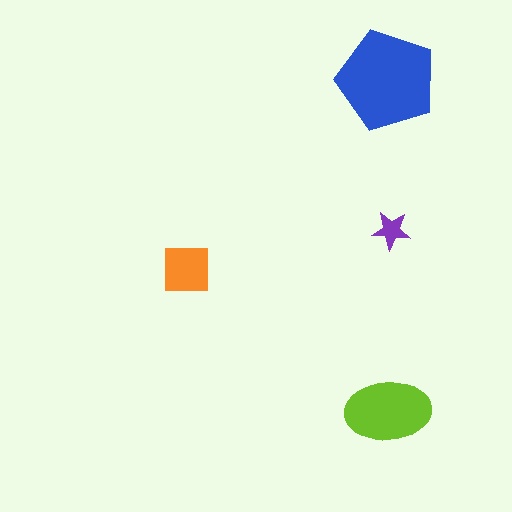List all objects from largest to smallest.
The blue pentagon, the lime ellipse, the orange square, the purple star.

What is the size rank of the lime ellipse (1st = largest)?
2nd.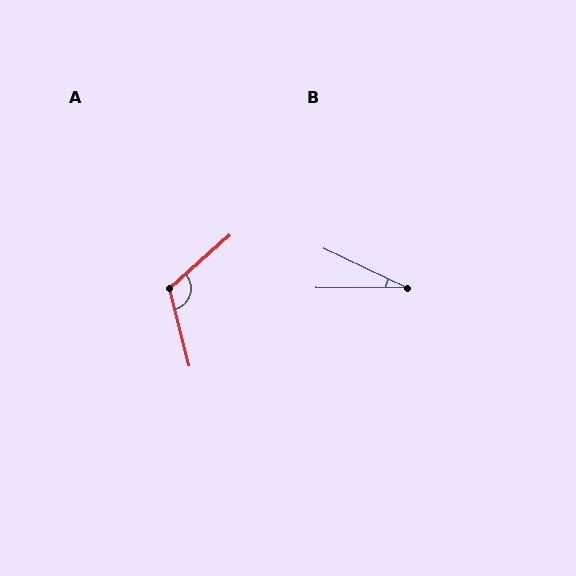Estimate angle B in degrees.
Approximately 25 degrees.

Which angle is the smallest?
B, at approximately 25 degrees.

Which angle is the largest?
A, at approximately 117 degrees.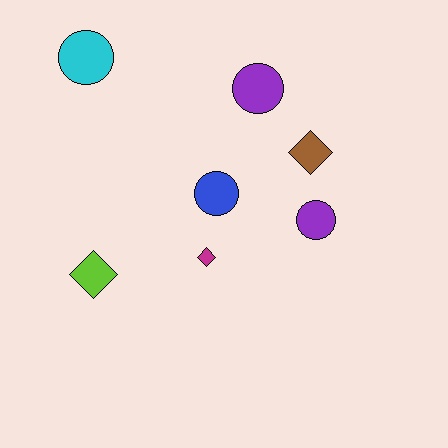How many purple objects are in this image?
There are 2 purple objects.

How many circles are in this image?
There are 4 circles.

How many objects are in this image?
There are 7 objects.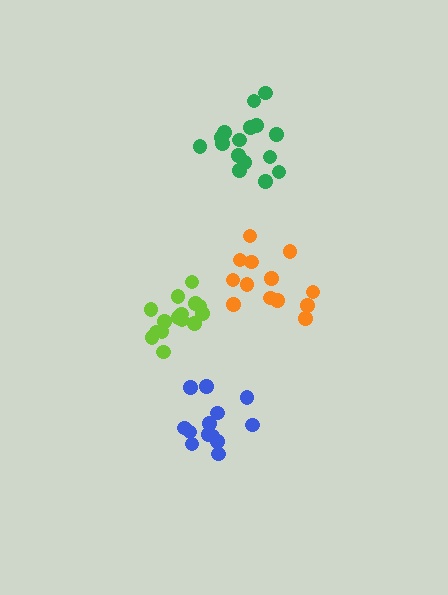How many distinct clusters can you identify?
There are 4 distinct clusters.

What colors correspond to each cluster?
The clusters are colored: green, orange, blue, lime.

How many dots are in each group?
Group 1: 16 dots, Group 2: 13 dots, Group 3: 13 dots, Group 4: 15 dots (57 total).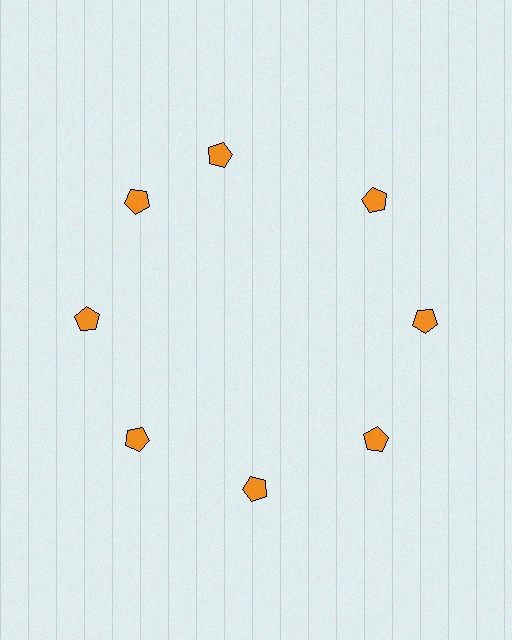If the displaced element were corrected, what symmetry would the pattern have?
It would have 8-fold rotational symmetry — the pattern would map onto itself every 45 degrees.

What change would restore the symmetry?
The symmetry would be restored by rotating it back into even spacing with its neighbors so that all 8 pentagons sit at equal angles and equal distance from the center.